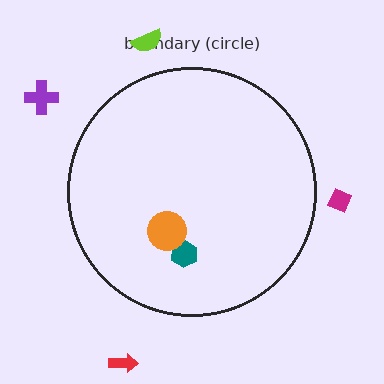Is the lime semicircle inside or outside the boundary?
Outside.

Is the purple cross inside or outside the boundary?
Outside.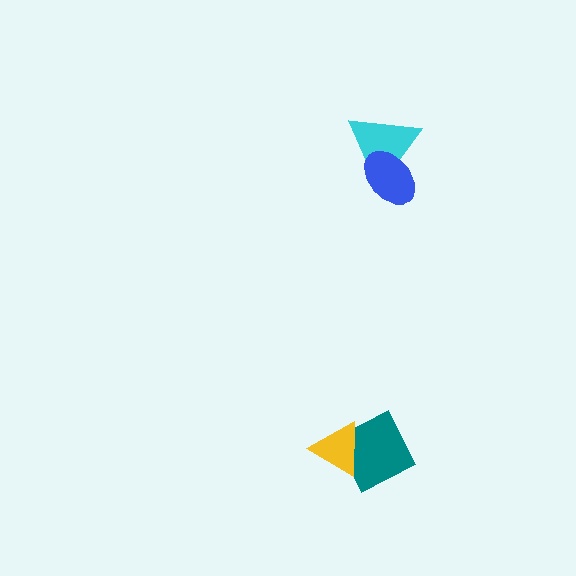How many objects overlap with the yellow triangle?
1 object overlaps with the yellow triangle.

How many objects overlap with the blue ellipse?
1 object overlaps with the blue ellipse.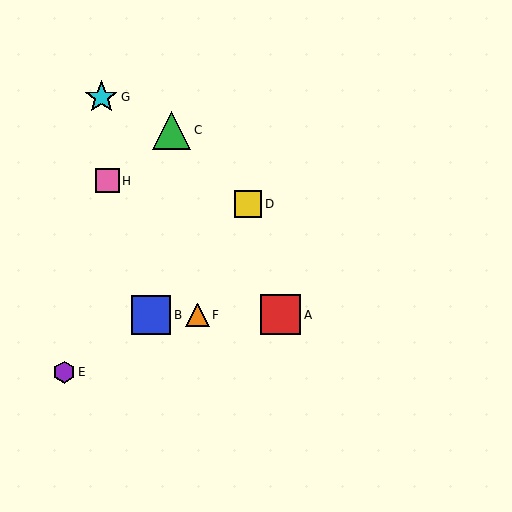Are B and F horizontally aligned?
Yes, both are at y≈315.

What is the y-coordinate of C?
Object C is at y≈130.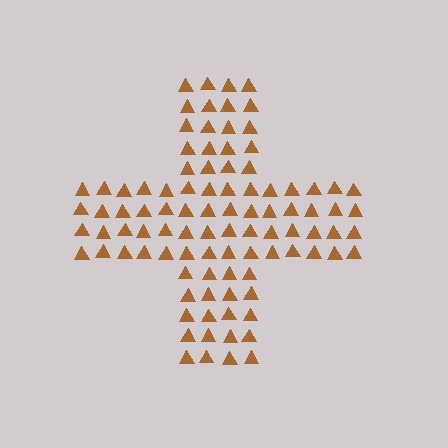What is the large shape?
The large shape is a cross.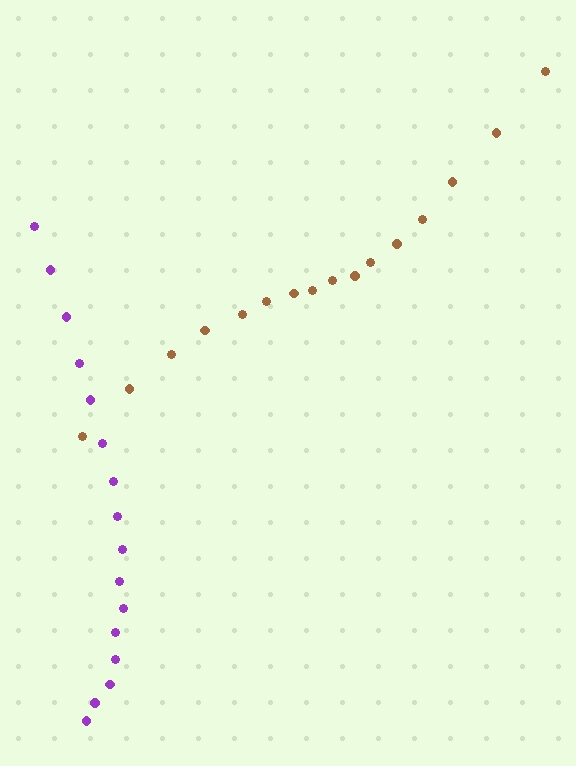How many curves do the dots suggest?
There are 2 distinct paths.